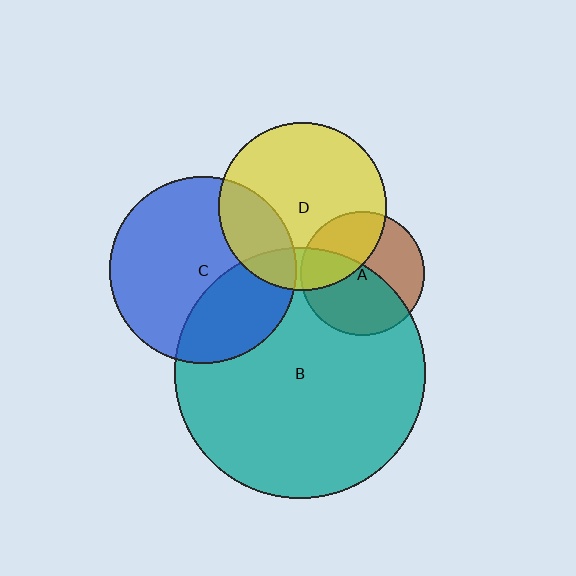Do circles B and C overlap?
Yes.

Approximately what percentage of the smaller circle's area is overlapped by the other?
Approximately 30%.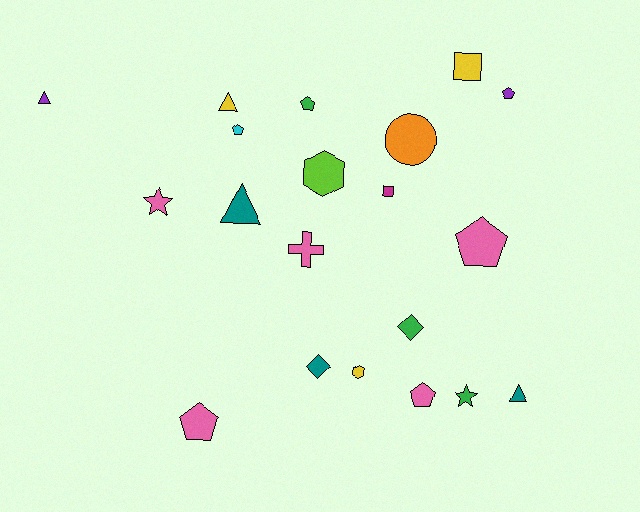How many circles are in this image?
There is 1 circle.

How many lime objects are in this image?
There is 1 lime object.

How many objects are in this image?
There are 20 objects.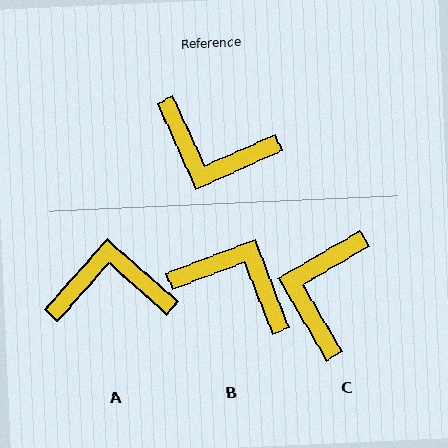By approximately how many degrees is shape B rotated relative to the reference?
Approximately 177 degrees counter-clockwise.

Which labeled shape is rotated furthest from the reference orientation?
B, about 177 degrees away.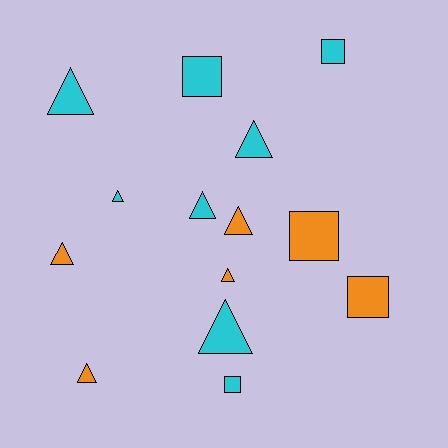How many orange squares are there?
There are 2 orange squares.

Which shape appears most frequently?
Triangle, with 9 objects.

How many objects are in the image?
There are 14 objects.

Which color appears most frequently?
Cyan, with 8 objects.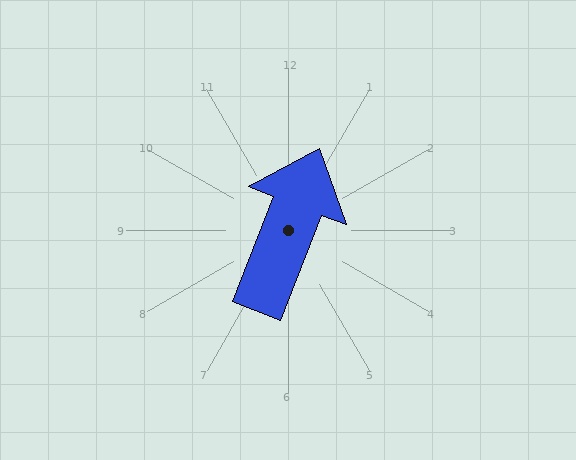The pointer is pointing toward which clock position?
Roughly 1 o'clock.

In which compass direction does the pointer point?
North.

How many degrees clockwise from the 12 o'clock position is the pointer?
Approximately 21 degrees.